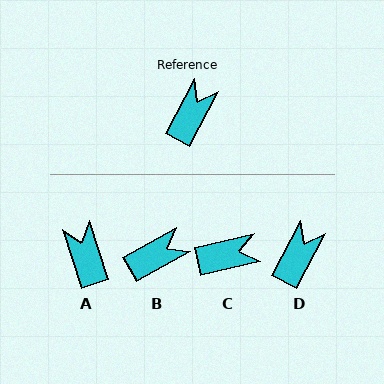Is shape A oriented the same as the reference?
No, it is off by about 45 degrees.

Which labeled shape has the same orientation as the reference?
D.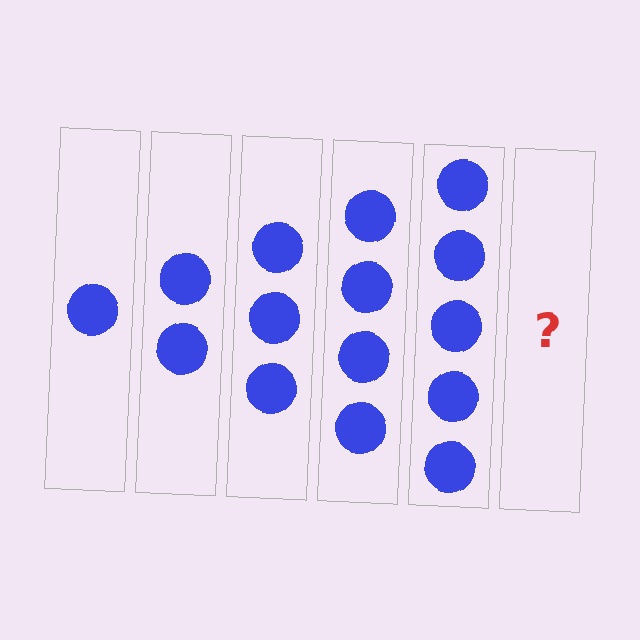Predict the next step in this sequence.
The next step is 6 circles.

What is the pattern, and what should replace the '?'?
The pattern is that each step adds one more circle. The '?' should be 6 circles.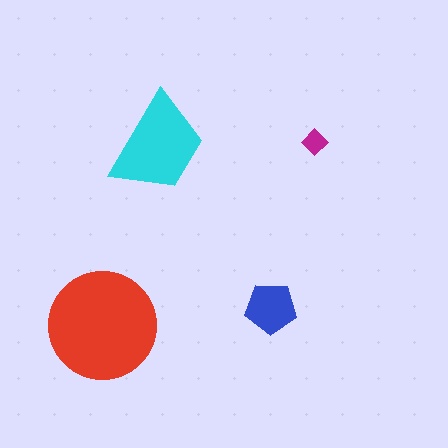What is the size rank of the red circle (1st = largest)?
1st.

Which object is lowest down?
The red circle is bottommost.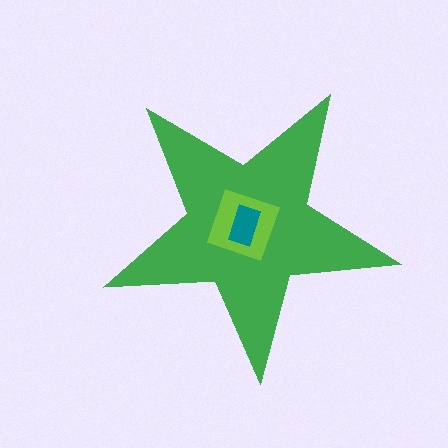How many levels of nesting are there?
3.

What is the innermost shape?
The teal rectangle.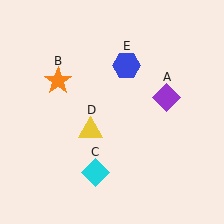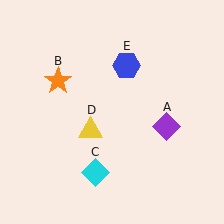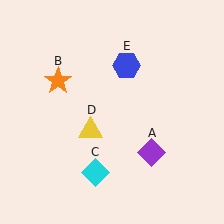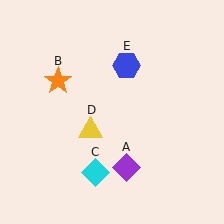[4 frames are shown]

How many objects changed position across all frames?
1 object changed position: purple diamond (object A).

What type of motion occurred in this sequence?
The purple diamond (object A) rotated clockwise around the center of the scene.